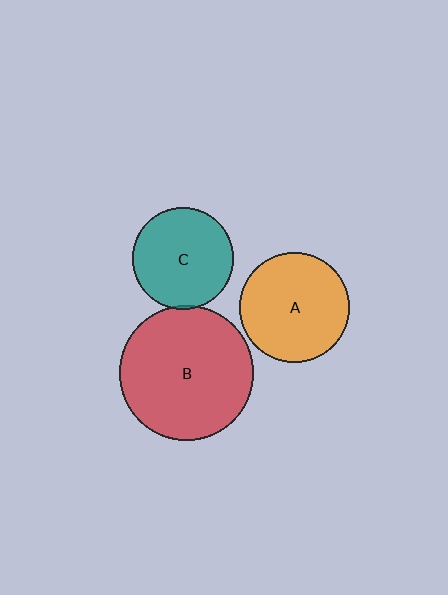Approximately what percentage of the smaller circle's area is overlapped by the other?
Approximately 5%.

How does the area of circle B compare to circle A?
Approximately 1.5 times.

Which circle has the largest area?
Circle B (red).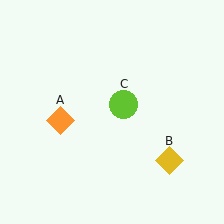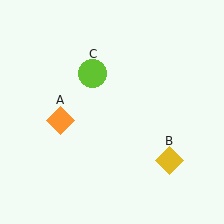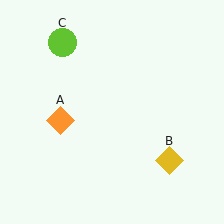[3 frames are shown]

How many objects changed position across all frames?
1 object changed position: lime circle (object C).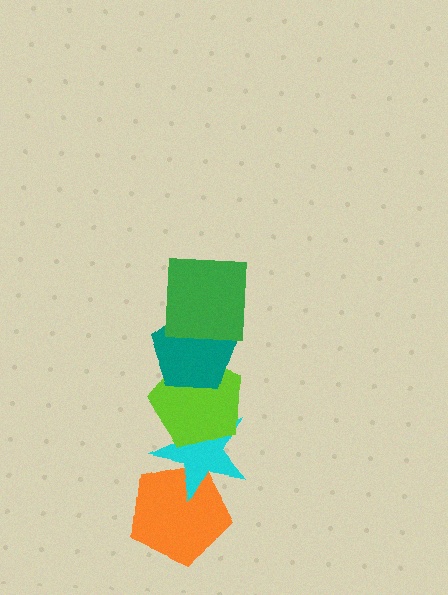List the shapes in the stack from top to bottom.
From top to bottom: the green square, the teal pentagon, the lime pentagon, the cyan star, the orange pentagon.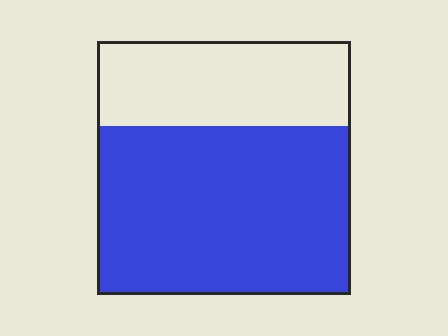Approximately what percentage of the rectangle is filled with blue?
Approximately 65%.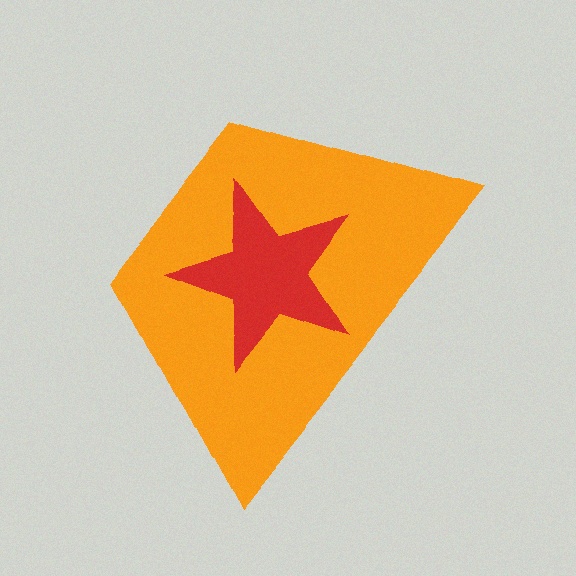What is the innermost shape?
The red star.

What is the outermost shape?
The orange trapezoid.